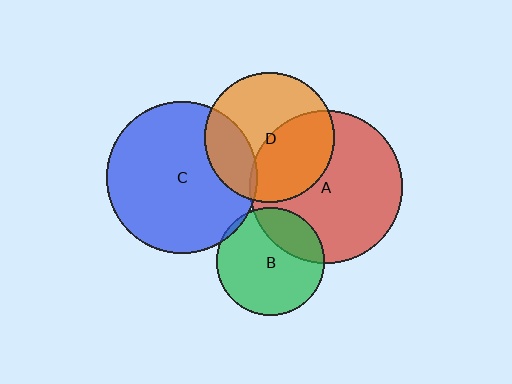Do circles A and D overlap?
Yes.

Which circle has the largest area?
Circle A (red).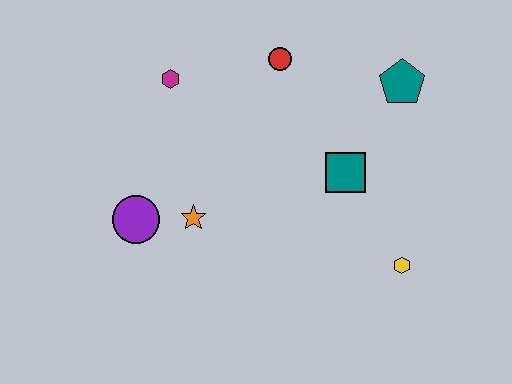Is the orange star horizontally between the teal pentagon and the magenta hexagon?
Yes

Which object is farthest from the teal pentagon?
The purple circle is farthest from the teal pentagon.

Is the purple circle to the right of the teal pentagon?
No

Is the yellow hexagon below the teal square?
Yes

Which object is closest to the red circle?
The magenta hexagon is closest to the red circle.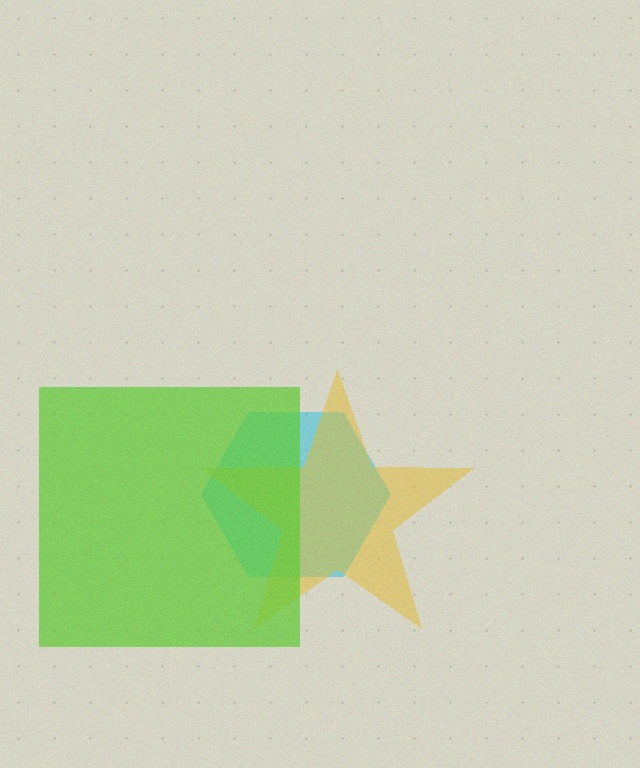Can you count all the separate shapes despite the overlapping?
Yes, there are 3 separate shapes.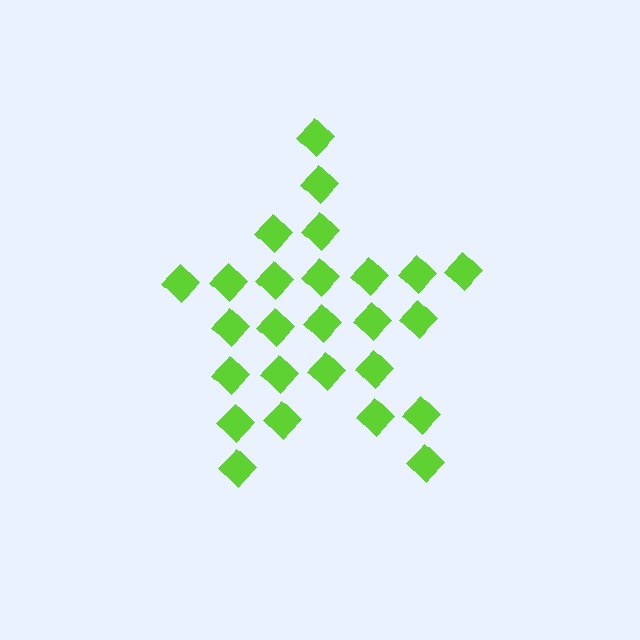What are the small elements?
The small elements are diamonds.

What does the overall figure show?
The overall figure shows a star.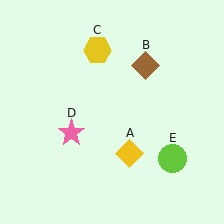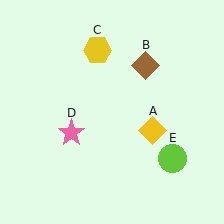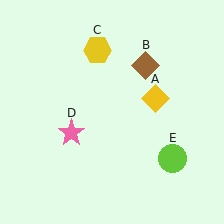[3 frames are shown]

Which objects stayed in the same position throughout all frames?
Brown diamond (object B) and yellow hexagon (object C) and pink star (object D) and lime circle (object E) remained stationary.